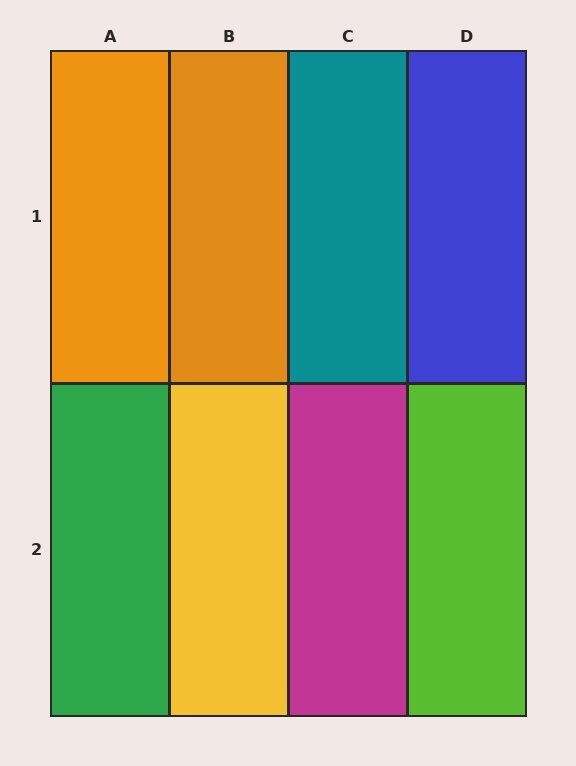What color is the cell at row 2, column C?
Magenta.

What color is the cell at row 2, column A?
Green.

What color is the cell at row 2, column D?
Lime.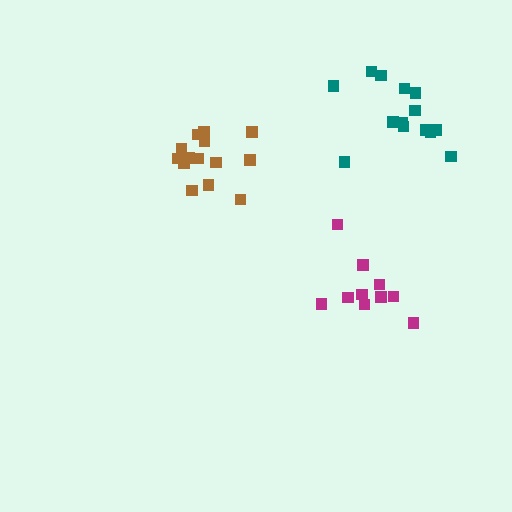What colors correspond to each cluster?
The clusters are colored: brown, teal, magenta.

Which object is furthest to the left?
The brown cluster is leftmost.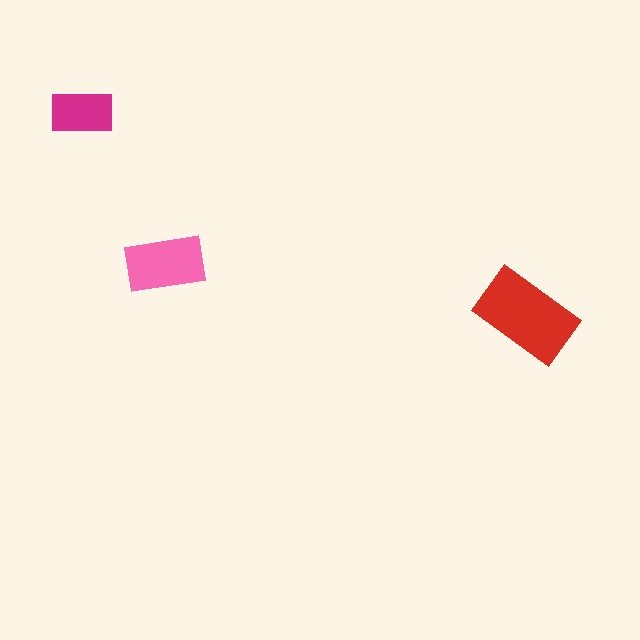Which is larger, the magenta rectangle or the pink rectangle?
The pink one.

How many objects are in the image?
There are 3 objects in the image.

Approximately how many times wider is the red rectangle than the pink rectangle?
About 1.5 times wider.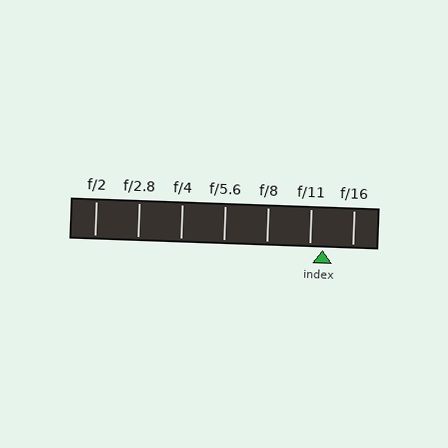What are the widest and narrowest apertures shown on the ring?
The widest aperture shown is f/2 and the narrowest is f/16.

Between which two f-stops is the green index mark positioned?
The index mark is between f/11 and f/16.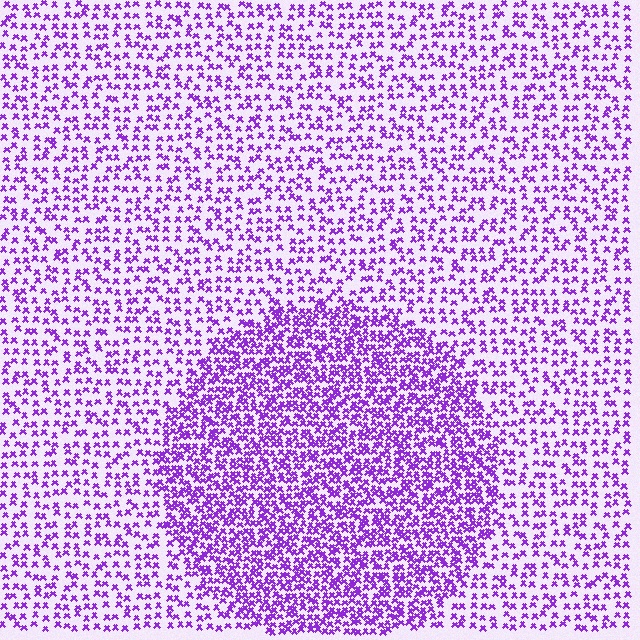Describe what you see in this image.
The image contains small purple elements arranged at two different densities. A circle-shaped region is visible where the elements are more densely packed than the surrounding area.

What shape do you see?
I see a circle.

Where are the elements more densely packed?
The elements are more densely packed inside the circle boundary.